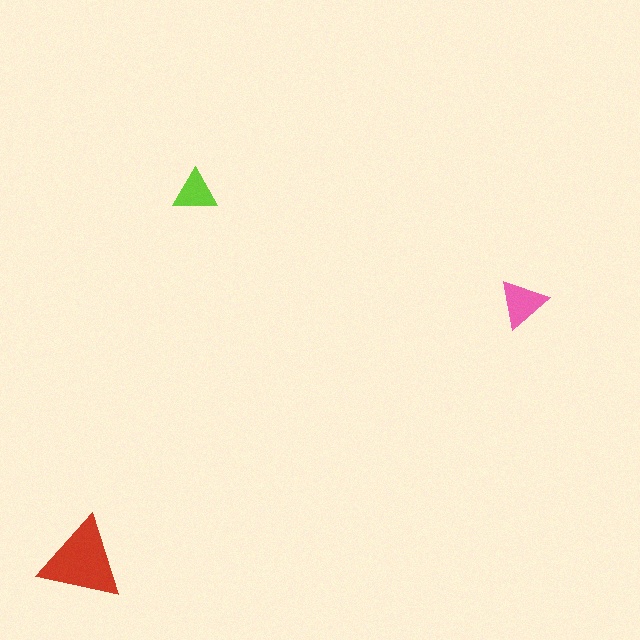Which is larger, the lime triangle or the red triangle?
The red one.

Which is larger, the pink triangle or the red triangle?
The red one.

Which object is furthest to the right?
The pink triangle is rightmost.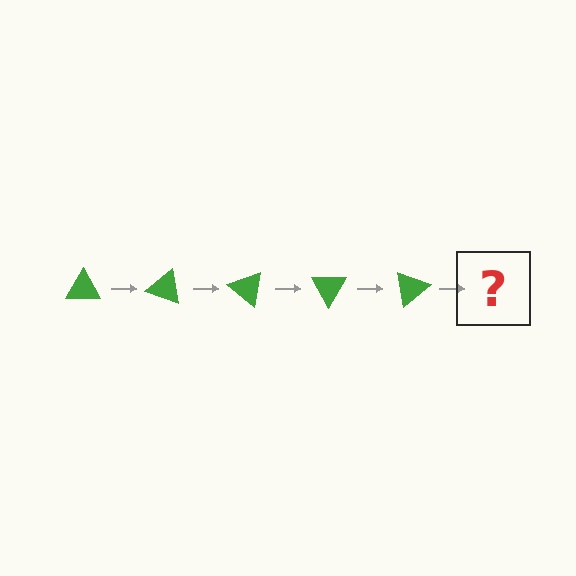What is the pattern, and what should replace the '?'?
The pattern is that the triangle rotates 20 degrees each step. The '?' should be a green triangle rotated 100 degrees.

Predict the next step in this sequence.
The next step is a green triangle rotated 100 degrees.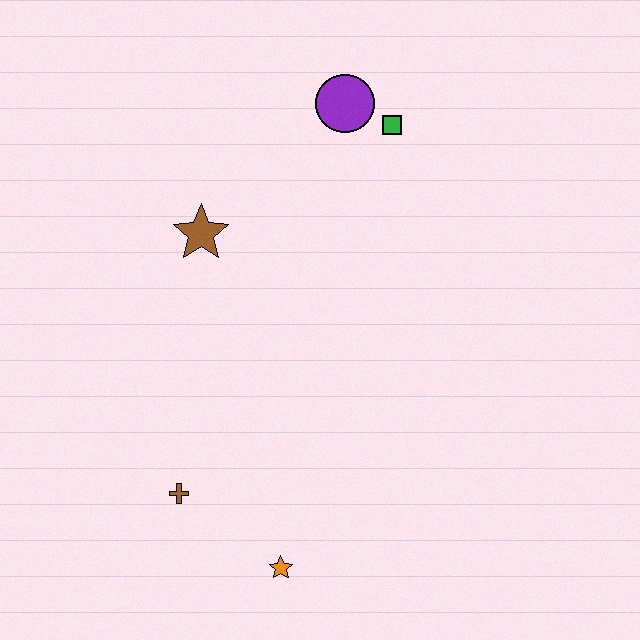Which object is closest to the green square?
The purple circle is closest to the green square.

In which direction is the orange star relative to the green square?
The orange star is below the green square.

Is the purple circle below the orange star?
No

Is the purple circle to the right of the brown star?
Yes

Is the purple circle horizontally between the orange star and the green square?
Yes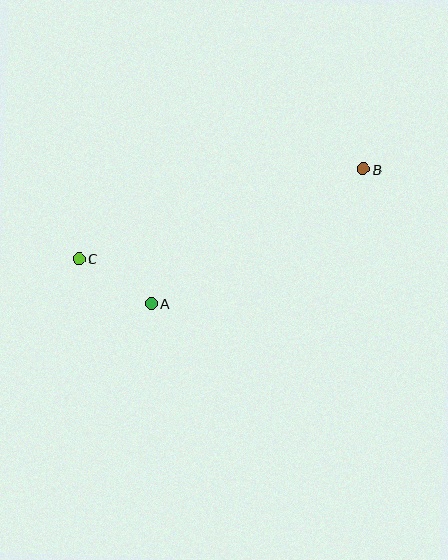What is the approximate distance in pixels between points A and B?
The distance between A and B is approximately 251 pixels.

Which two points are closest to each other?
Points A and C are closest to each other.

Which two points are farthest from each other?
Points B and C are farthest from each other.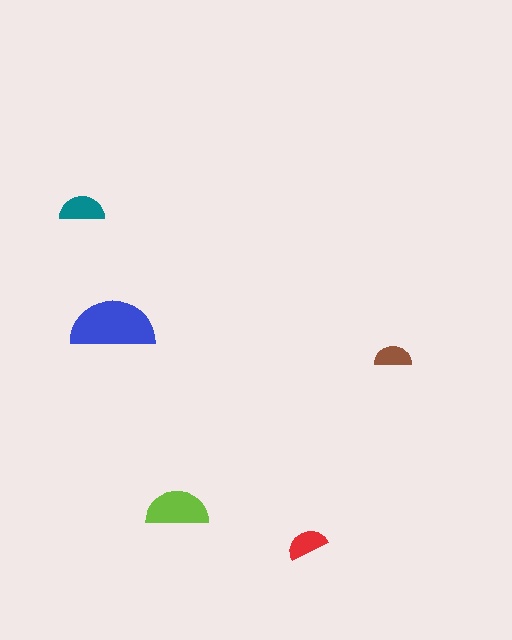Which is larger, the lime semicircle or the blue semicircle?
The blue one.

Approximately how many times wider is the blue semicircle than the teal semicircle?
About 2 times wider.